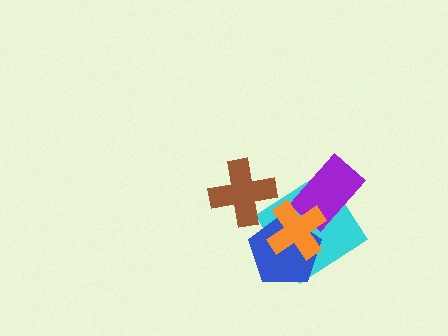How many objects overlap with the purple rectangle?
2 objects overlap with the purple rectangle.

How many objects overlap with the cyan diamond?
3 objects overlap with the cyan diamond.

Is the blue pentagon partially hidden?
Yes, it is partially covered by another shape.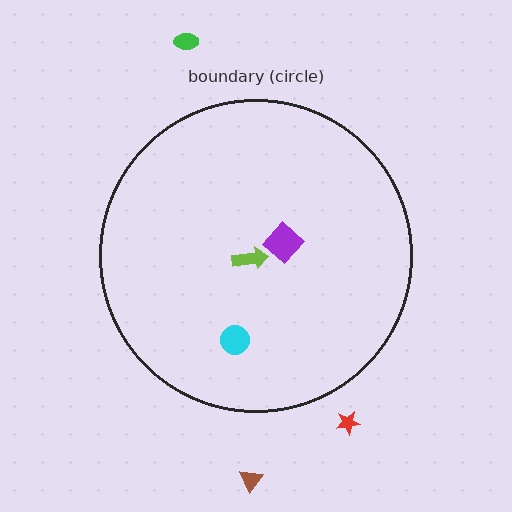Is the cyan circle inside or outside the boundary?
Inside.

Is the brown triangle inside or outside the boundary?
Outside.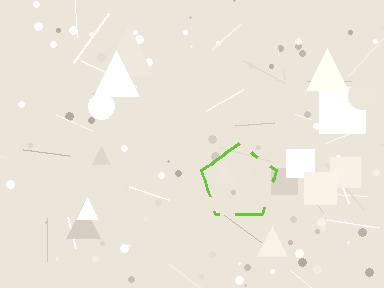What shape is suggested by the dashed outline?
The dashed outline suggests a pentagon.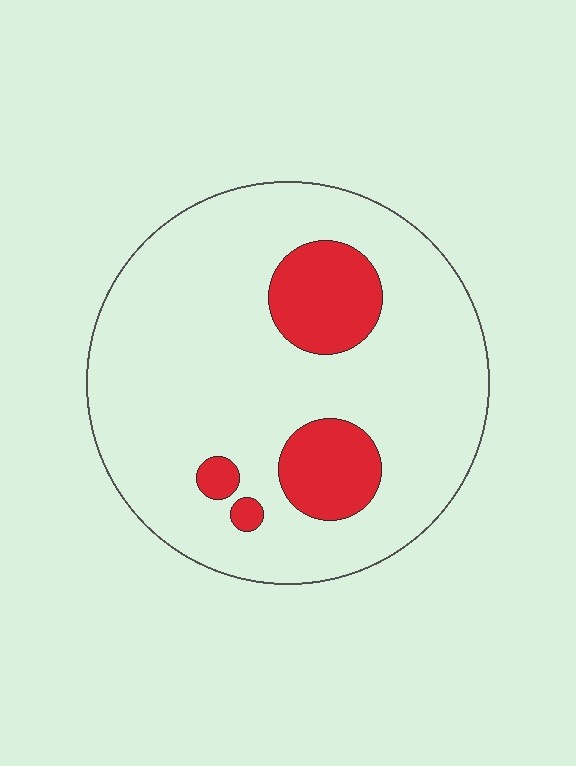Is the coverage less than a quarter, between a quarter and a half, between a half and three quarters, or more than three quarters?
Less than a quarter.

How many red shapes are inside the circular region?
4.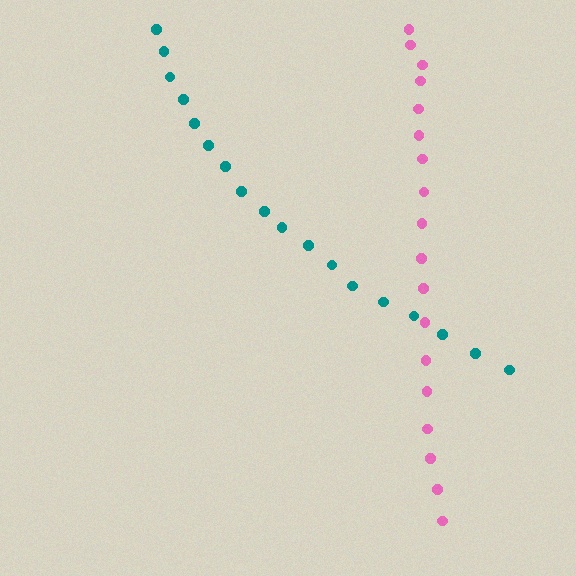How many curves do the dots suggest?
There are 2 distinct paths.